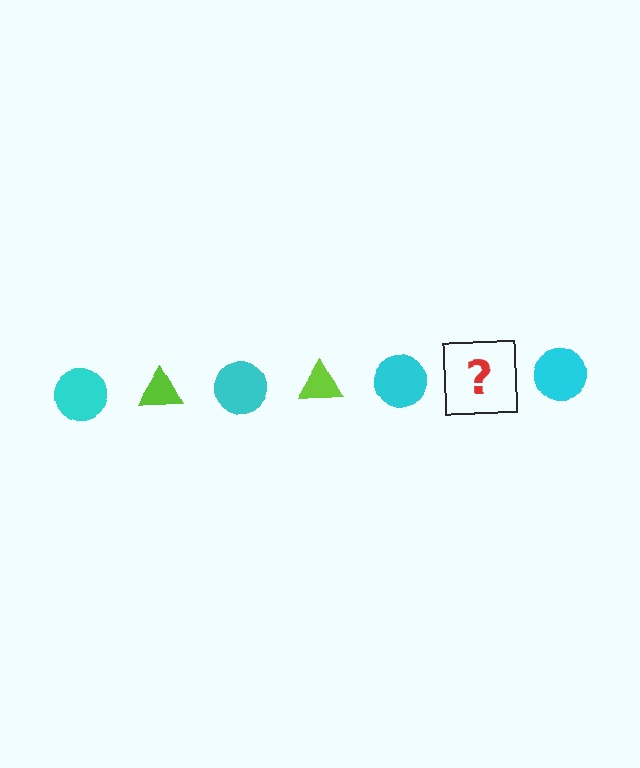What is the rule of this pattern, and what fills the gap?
The rule is that the pattern alternates between cyan circle and lime triangle. The gap should be filled with a lime triangle.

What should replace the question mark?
The question mark should be replaced with a lime triangle.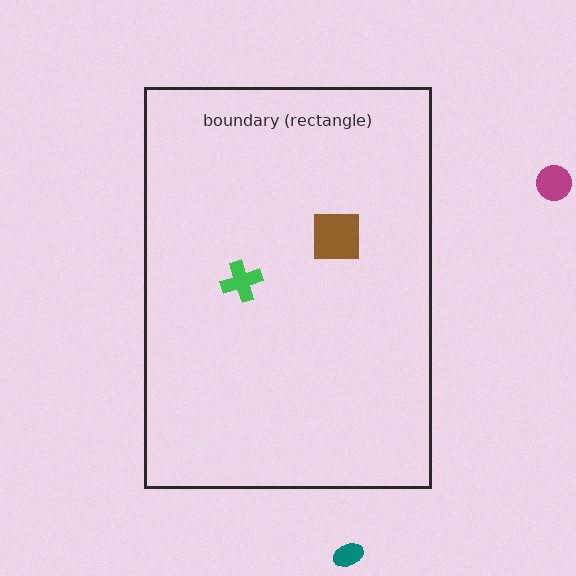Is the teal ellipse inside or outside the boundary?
Outside.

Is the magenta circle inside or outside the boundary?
Outside.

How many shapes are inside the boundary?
2 inside, 2 outside.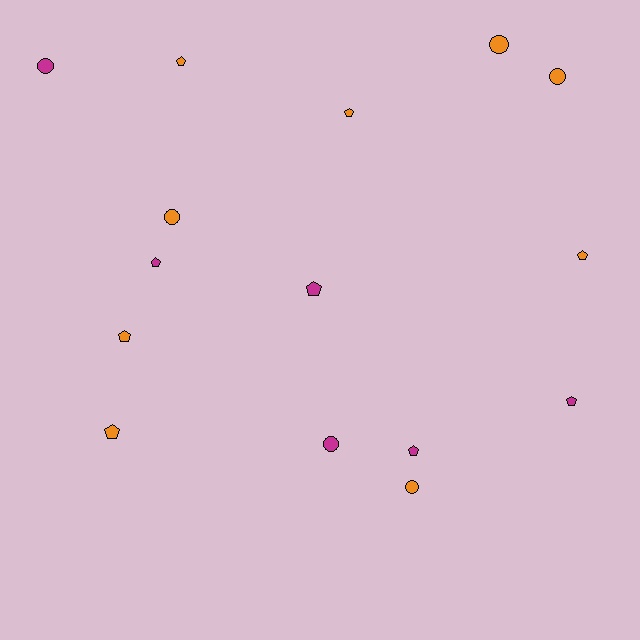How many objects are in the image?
There are 15 objects.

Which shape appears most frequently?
Pentagon, with 9 objects.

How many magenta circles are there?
There are 2 magenta circles.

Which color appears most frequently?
Orange, with 9 objects.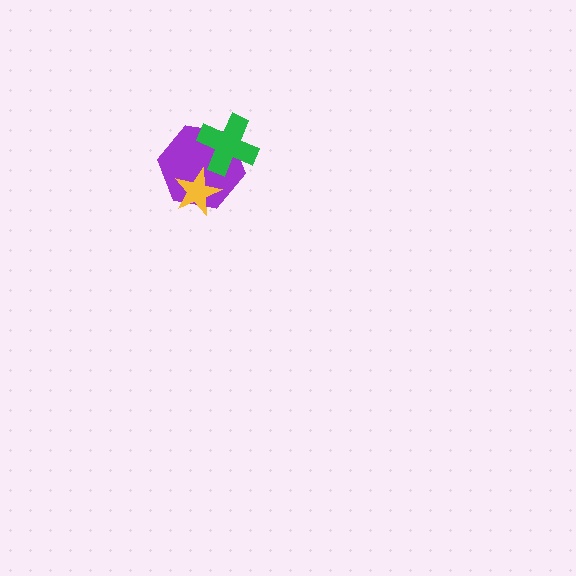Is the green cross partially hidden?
No, no other shape covers it.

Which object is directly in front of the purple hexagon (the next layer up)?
The yellow star is directly in front of the purple hexagon.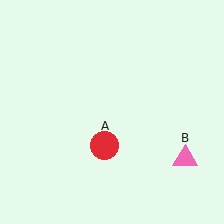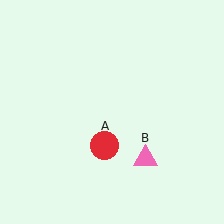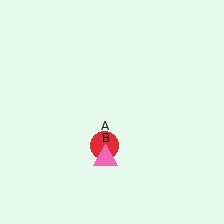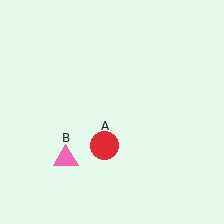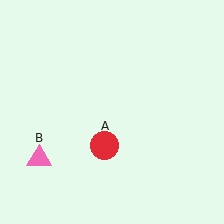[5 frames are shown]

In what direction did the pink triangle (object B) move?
The pink triangle (object B) moved left.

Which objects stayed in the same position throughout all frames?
Red circle (object A) remained stationary.